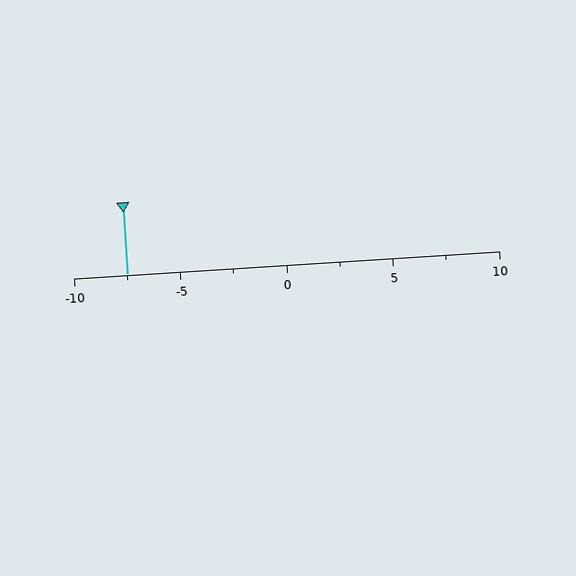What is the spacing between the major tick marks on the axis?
The major ticks are spaced 5 apart.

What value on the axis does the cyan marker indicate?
The marker indicates approximately -7.5.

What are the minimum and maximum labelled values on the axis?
The axis runs from -10 to 10.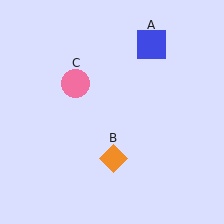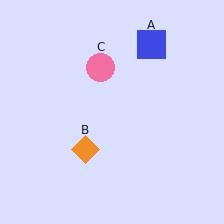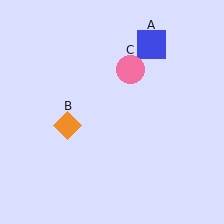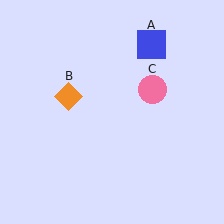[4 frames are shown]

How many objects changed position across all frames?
2 objects changed position: orange diamond (object B), pink circle (object C).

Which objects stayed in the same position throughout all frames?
Blue square (object A) remained stationary.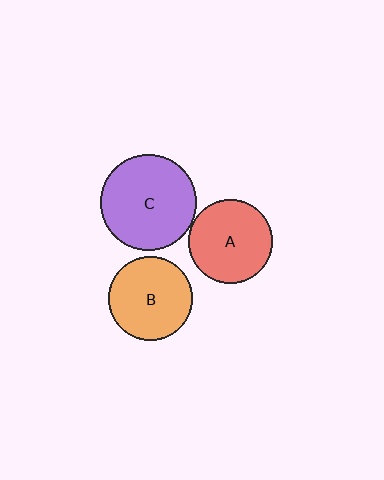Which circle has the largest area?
Circle C (purple).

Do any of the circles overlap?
No, none of the circles overlap.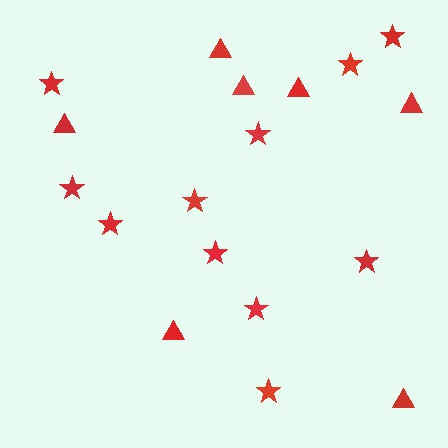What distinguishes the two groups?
There are 2 groups: one group of stars (11) and one group of triangles (7).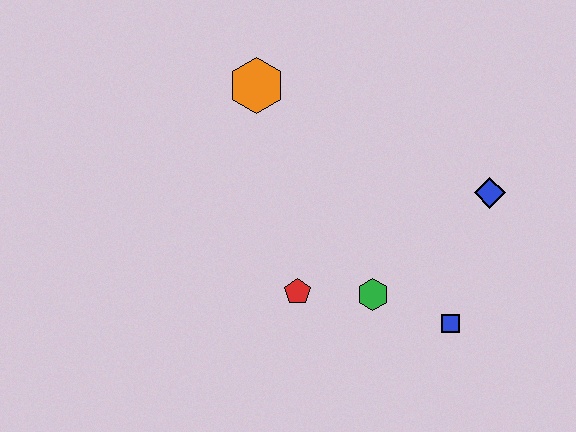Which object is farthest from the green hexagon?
The orange hexagon is farthest from the green hexagon.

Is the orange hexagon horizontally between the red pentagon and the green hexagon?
No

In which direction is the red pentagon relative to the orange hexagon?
The red pentagon is below the orange hexagon.